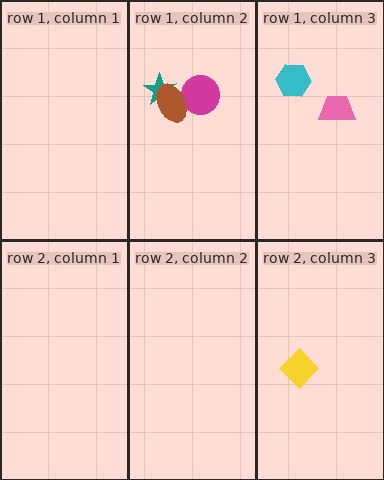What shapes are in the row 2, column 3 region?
The yellow diamond.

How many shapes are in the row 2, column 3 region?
1.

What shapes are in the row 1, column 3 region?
The cyan hexagon, the pink trapezoid.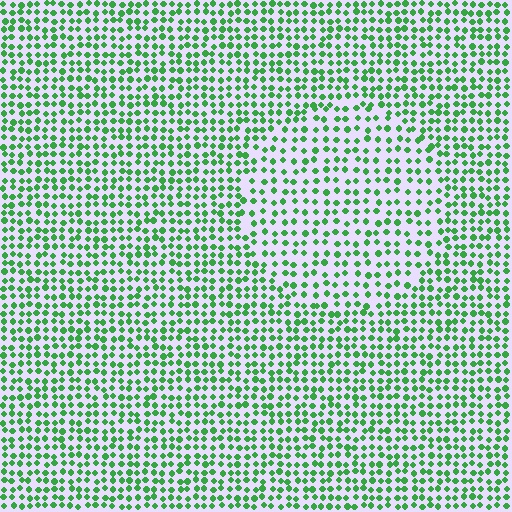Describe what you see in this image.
The image contains small green elements arranged at two different densities. A circle-shaped region is visible where the elements are less densely packed than the surrounding area.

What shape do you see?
I see a circle.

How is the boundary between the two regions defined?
The boundary is defined by a change in element density (approximately 1.5x ratio). All elements are the same color, size, and shape.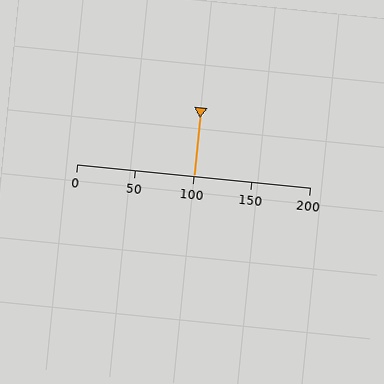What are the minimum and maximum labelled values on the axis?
The axis runs from 0 to 200.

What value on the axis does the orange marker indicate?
The marker indicates approximately 100.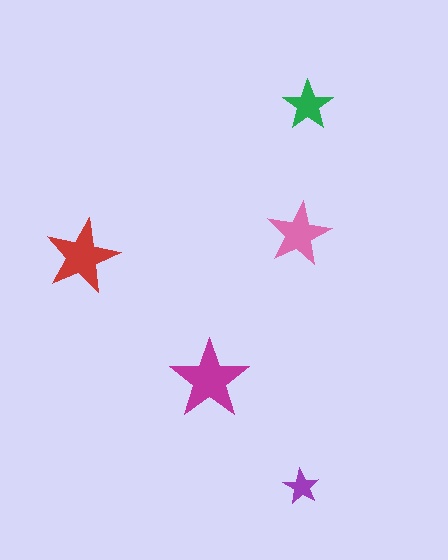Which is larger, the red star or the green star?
The red one.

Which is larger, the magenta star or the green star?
The magenta one.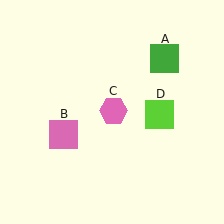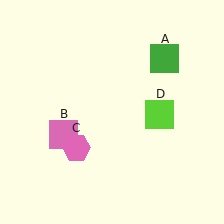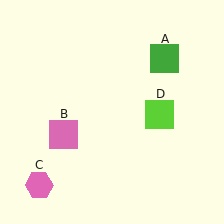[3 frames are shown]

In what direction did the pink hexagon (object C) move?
The pink hexagon (object C) moved down and to the left.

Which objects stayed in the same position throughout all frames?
Green square (object A) and pink square (object B) and lime square (object D) remained stationary.